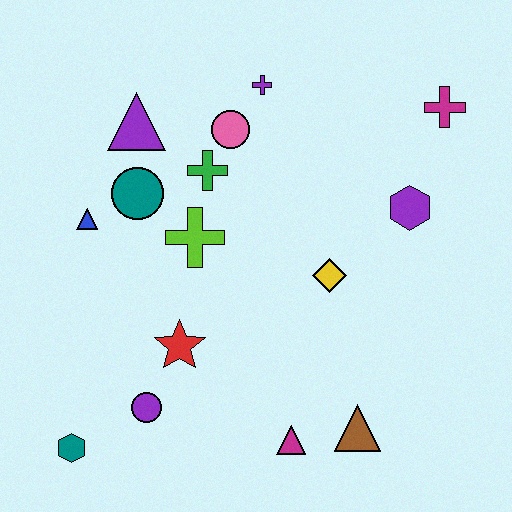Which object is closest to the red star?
The purple circle is closest to the red star.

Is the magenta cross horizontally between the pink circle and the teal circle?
No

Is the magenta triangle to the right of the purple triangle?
Yes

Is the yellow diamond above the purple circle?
Yes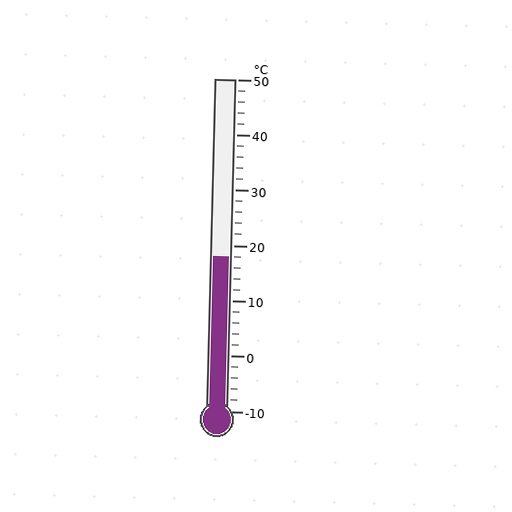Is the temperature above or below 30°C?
The temperature is below 30°C.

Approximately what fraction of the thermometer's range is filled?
The thermometer is filled to approximately 45% of its range.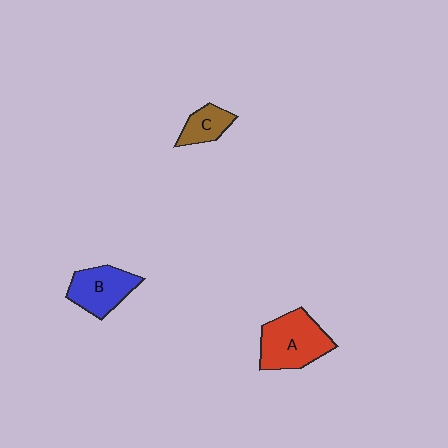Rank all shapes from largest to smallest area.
From largest to smallest: A (red), B (blue), C (brown).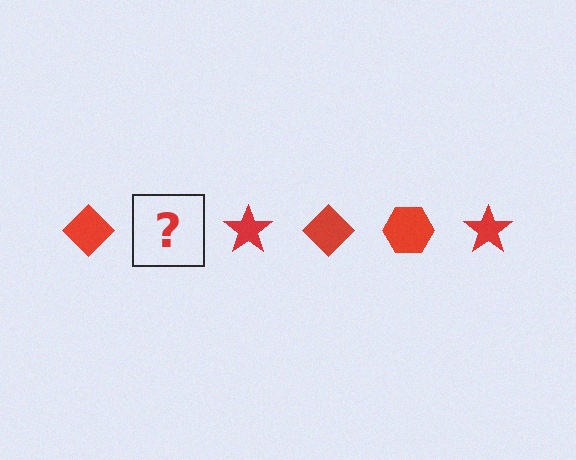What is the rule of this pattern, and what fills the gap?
The rule is that the pattern cycles through diamond, hexagon, star shapes in red. The gap should be filled with a red hexagon.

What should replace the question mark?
The question mark should be replaced with a red hexagon.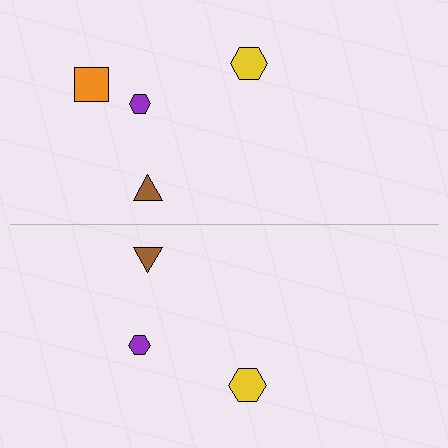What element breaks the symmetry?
A orange square is missing from the bottom side.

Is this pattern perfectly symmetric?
No, the pattern is not perfectly symmetric. A orange square is missing from the bottom side.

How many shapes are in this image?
There are 7 shapes in this image.